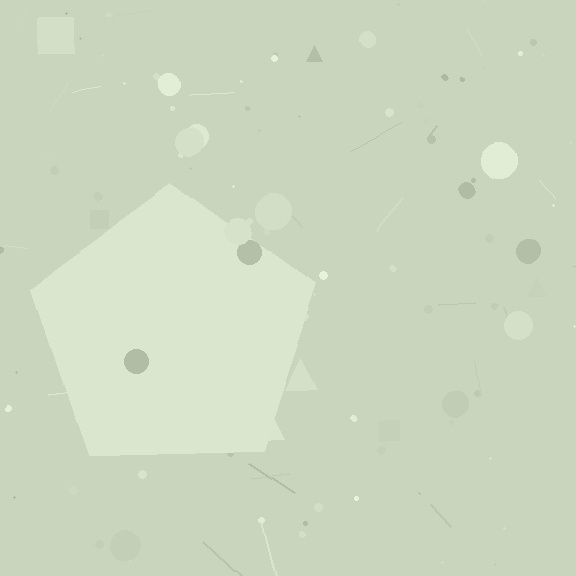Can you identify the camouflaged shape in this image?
The camouflaged shape is a pentagon.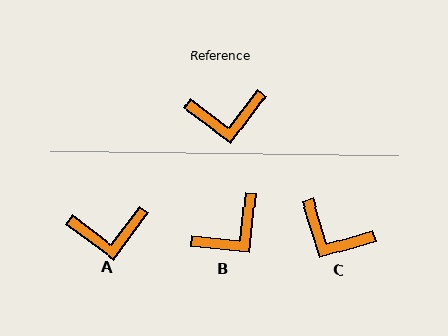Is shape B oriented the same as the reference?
No, it is off by about 31 degrees.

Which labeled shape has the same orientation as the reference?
A.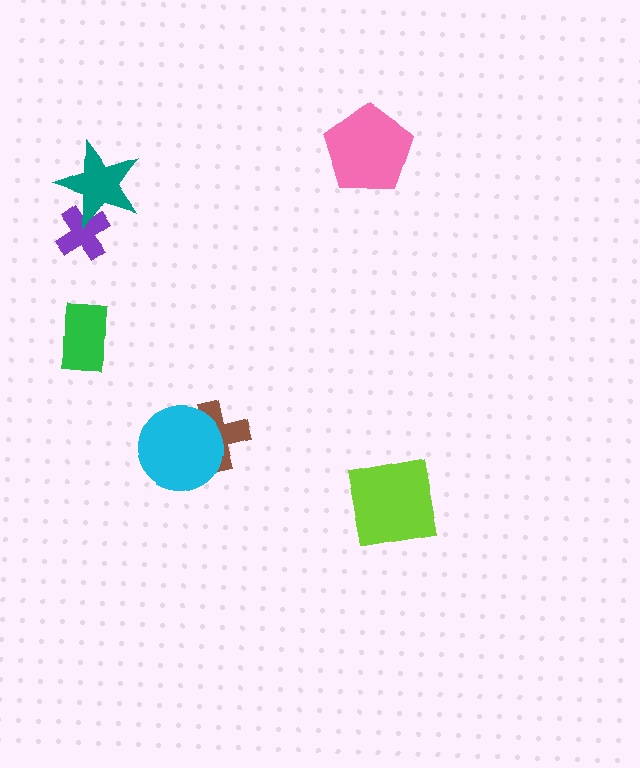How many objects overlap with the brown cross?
1 object overlaps with the brown cross.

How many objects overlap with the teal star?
1 object overlaps with the teal star.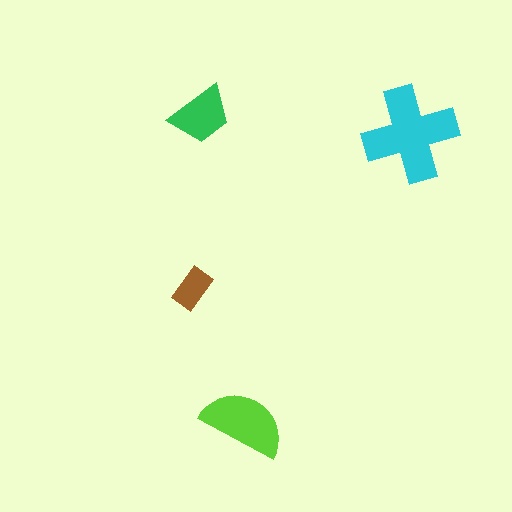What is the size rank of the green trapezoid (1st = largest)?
3rd.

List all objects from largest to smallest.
The cyan cross, the lime semicircle, the green trapezoid, the brown rectangle.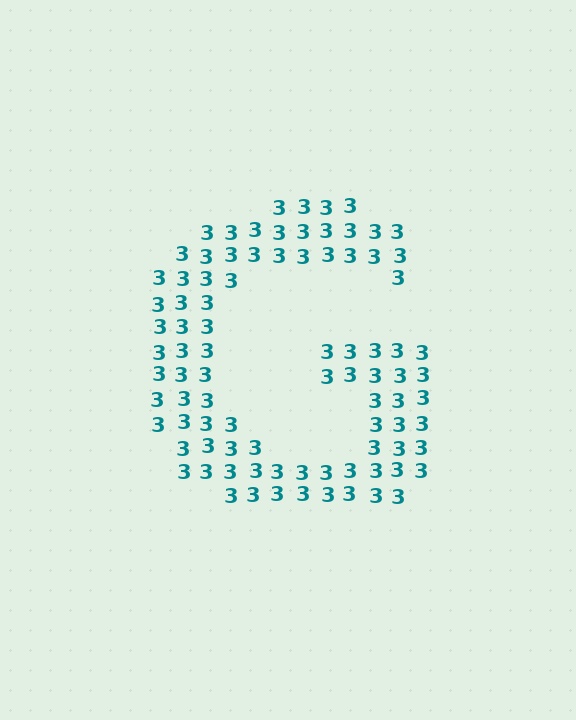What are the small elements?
The small elements are digit 3's.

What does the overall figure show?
The overall figure shows the letter G.